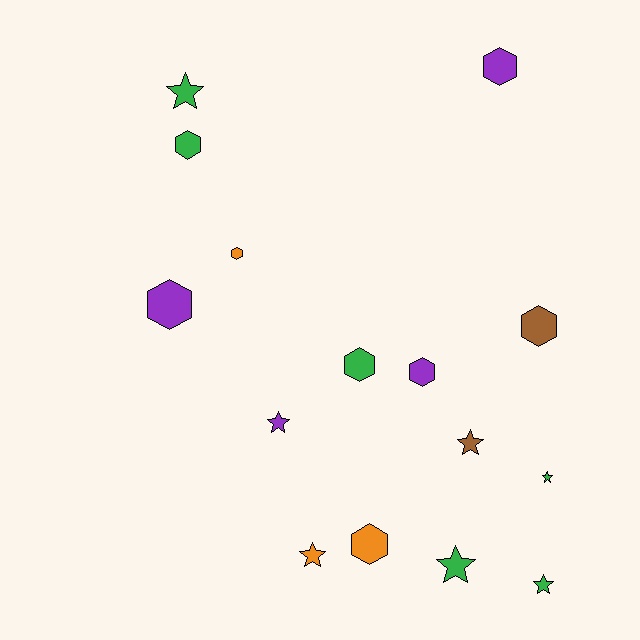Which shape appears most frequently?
Hexagon, with 8 objects.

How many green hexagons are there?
There are 2 green hexagons.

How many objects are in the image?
There are 15 objects.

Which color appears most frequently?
Green, with 6 objects.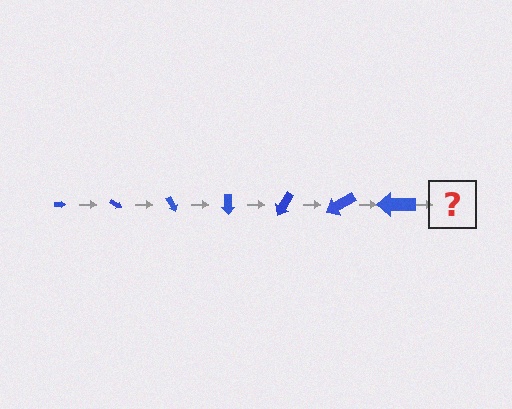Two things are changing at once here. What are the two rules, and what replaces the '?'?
The two rules are that the arrow grows larger each step and it rotates 30 degrees each step. The '?' should be an arrow, larger than the previous one and rotated 210 degrees from the start.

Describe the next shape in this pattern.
It should be an arrow, larger than the previous one and rotated 210 degrees from the start.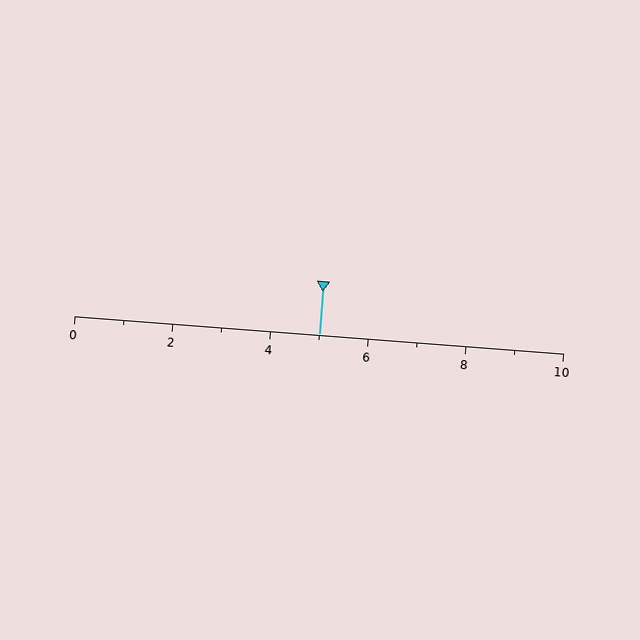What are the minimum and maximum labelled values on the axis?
The axis runs from 0 to 10.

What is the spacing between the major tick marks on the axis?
The major ticks are spaced 2 apart.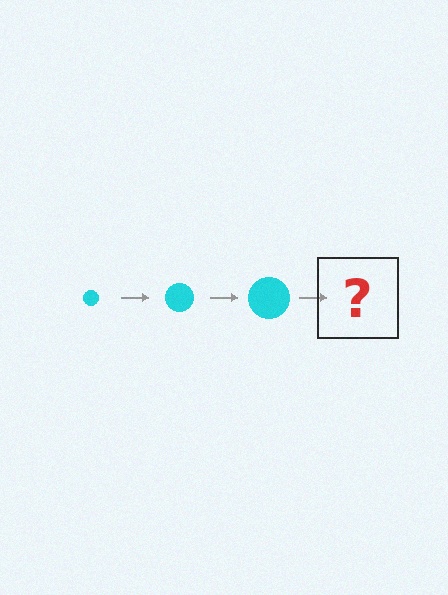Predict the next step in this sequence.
The next step is a cyan circle, larger than the previous one.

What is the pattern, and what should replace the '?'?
The pattern is that the circle gets progressively larger each step. The '?' should be a cyan circle, larger than the previous one.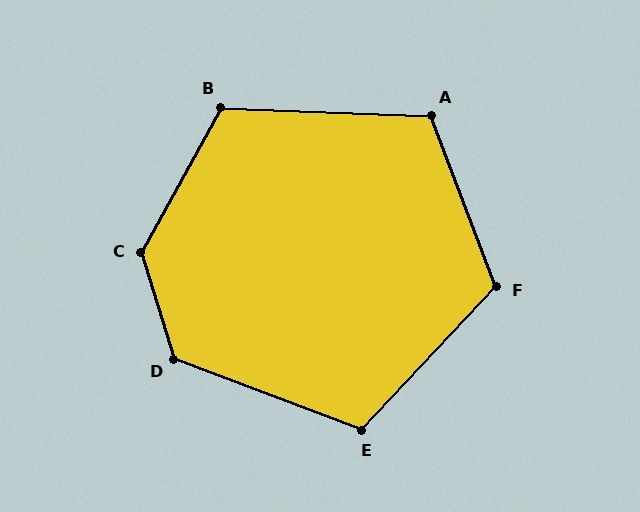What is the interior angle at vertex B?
Approximately 116 degrees (obtuse).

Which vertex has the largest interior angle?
C, at approximately 134 degrees.